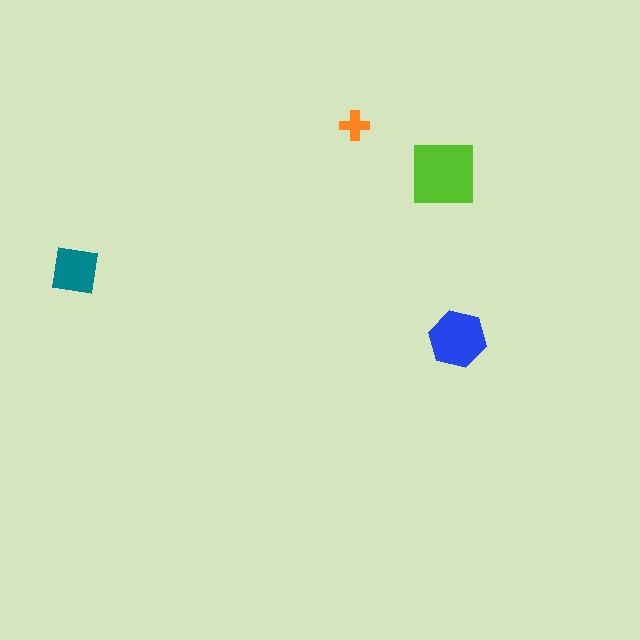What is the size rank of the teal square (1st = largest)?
3rd.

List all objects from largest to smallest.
The lime square, the blue hexagon, the teal square, the orange cross.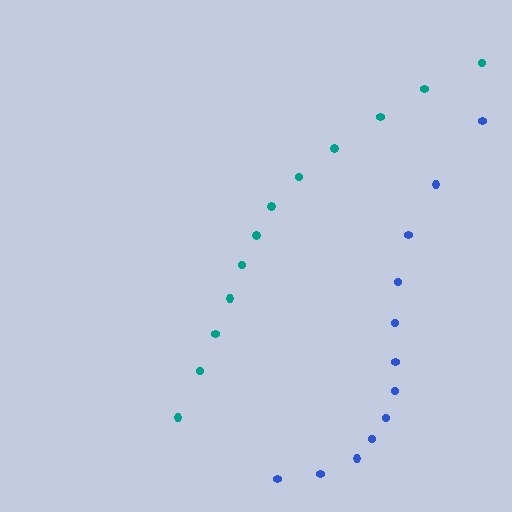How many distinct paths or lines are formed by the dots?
There are 2 distinct paths.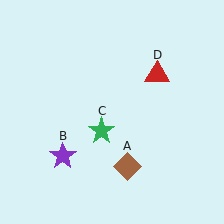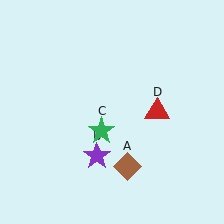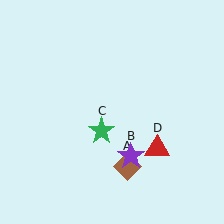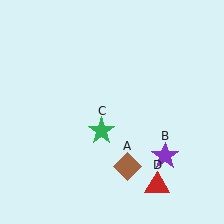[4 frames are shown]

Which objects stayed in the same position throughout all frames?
Brown diamond (object A) and green star (object C) remained stationary.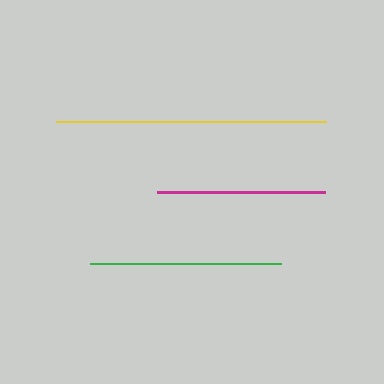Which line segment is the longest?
The yellow line is the longest at approximately 270 pixels.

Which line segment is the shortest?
The magenta line is the shortest at approximately 168 pixels.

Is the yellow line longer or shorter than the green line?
The yellow line is longer than the green line.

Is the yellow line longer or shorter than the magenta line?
The yellow line is longer than the magenta line.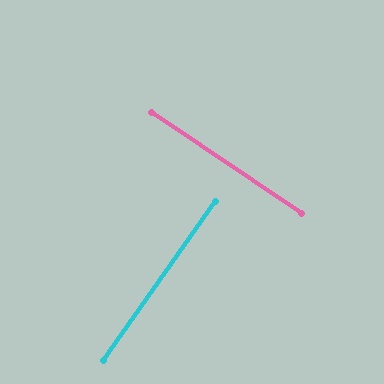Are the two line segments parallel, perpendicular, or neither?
Perpendicular — they meet at approximately 89°.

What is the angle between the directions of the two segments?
Approximately 89 degrees.